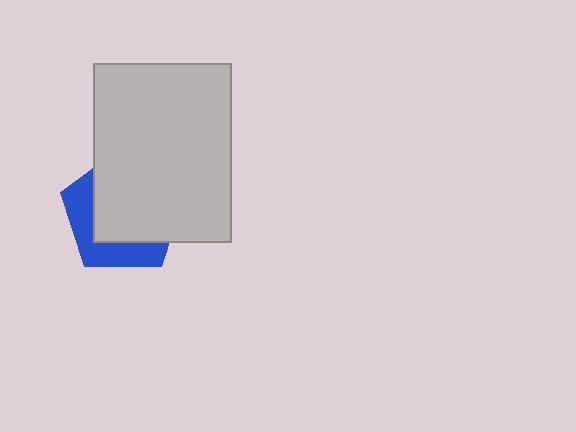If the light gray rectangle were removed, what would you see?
You would see the complete blue pentagon.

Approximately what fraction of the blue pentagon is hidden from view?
Roughly 64% of the blue pentagon is hidden behind the light gray rectangle.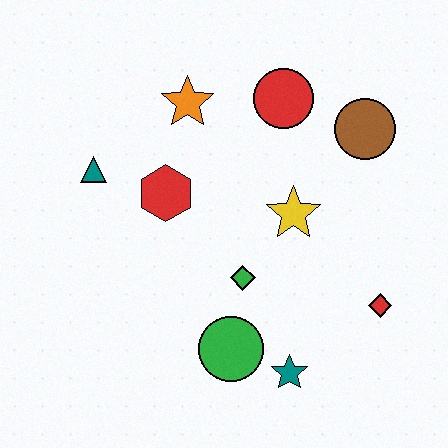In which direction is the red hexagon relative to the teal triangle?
The red hexagon is to the right of the teal triangle.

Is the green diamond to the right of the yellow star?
No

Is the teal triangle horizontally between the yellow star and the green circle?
No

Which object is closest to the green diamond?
The green circle is closest to the green diamond.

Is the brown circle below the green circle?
No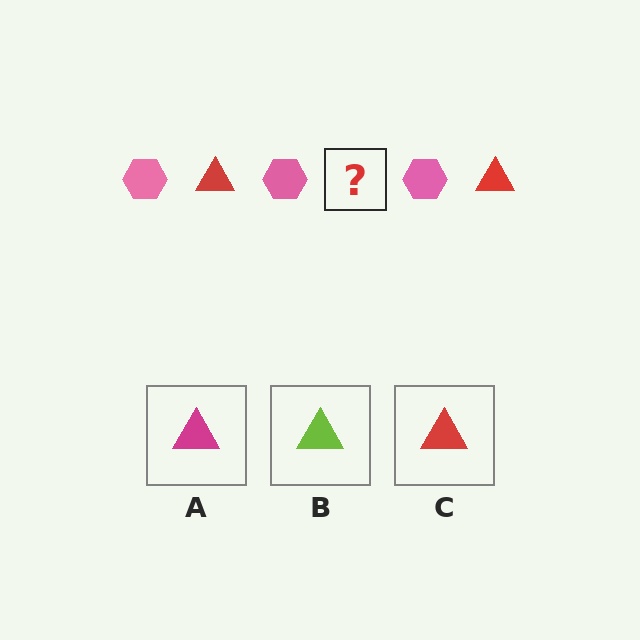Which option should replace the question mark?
Option C.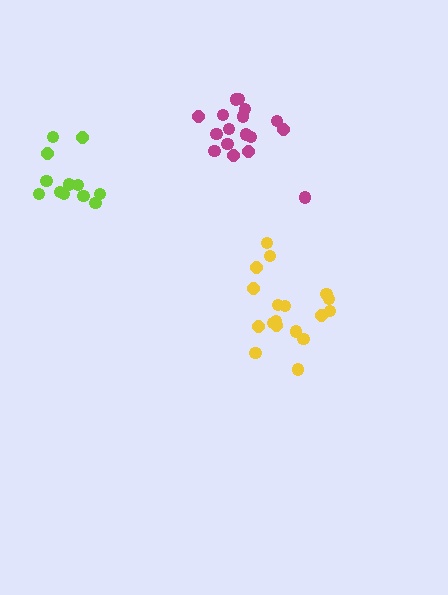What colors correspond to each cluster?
The clusters are colored: lime, magenta, yellow.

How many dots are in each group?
Group 1: 12 dots, Group 2: 17 dots, Group 3: 18 dots (47 total).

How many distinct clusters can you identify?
There are 3 distinct clusters.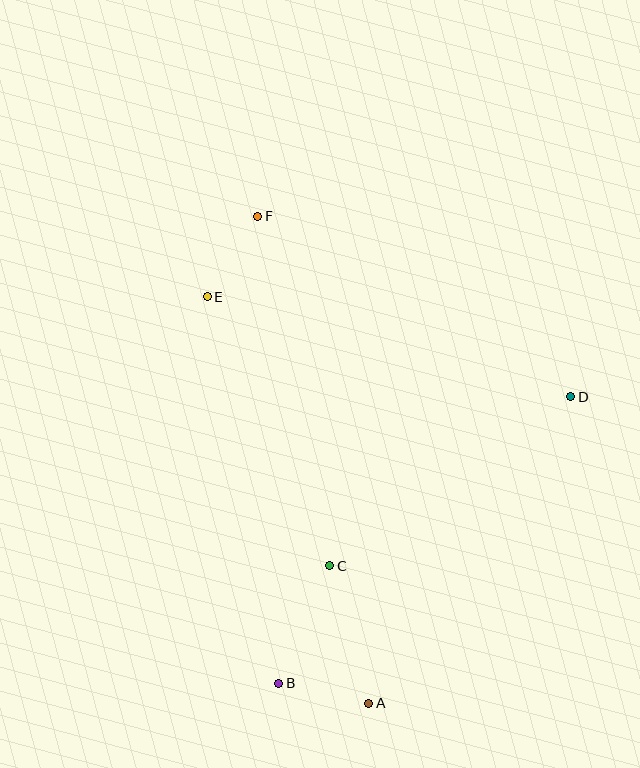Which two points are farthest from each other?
Points A and F are farthest from each other.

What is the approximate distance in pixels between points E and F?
The distance between E and F is approximately 95 pixels.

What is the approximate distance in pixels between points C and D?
The distance between C and D is approximately 294 pixels.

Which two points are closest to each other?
Points A and B are closest to each other.